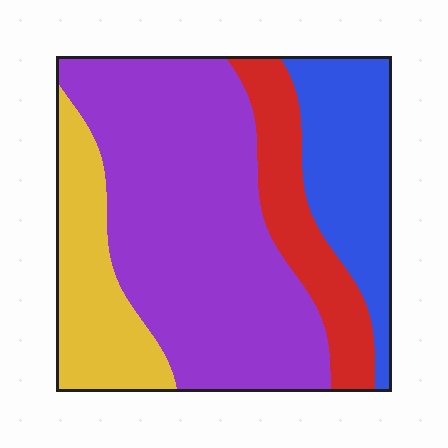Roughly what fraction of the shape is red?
Red covers around 15% of the shape.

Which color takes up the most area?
Purple, at roughly 50%.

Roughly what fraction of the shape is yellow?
Yellow takes up about one sixth (1/6) of the shape.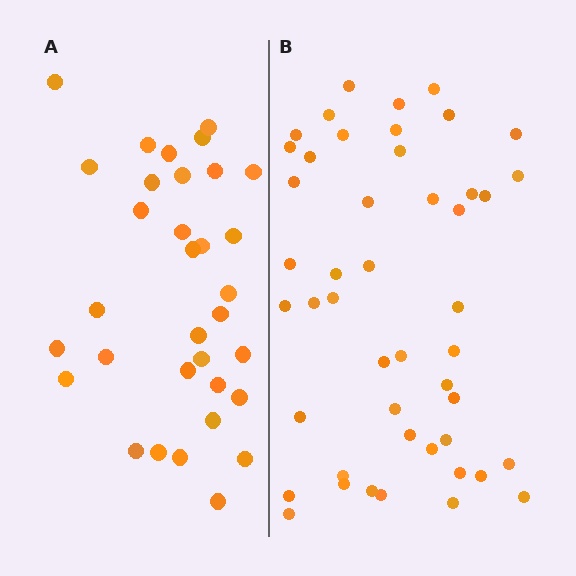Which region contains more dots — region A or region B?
Region B (the right region) has more dots.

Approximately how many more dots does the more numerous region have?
Region B has approximately 15 more dots than region A.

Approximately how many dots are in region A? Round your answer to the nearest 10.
About 30 dots. (The exact count is 33, which rounds to 30.)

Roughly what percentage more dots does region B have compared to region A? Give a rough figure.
About 40% more.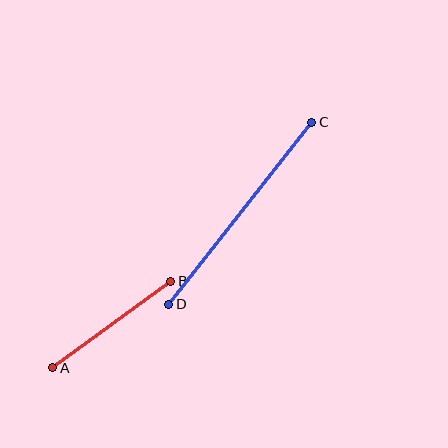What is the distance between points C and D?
The distance is approximately 231 pixels.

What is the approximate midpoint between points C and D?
The midpoint is at approximately (240, 213) pixels.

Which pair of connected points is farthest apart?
Points C and D are farthest apart.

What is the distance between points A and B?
The distance is approximately 146 pixels.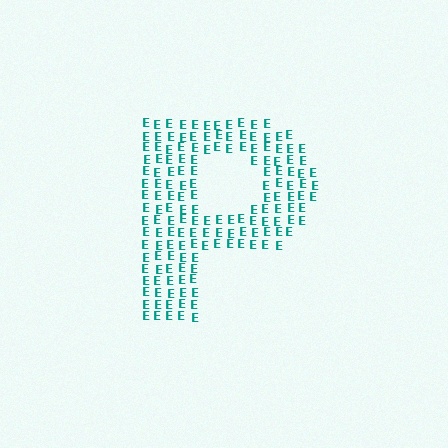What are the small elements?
The small elements are letter E's.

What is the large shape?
The large shape is the letter P.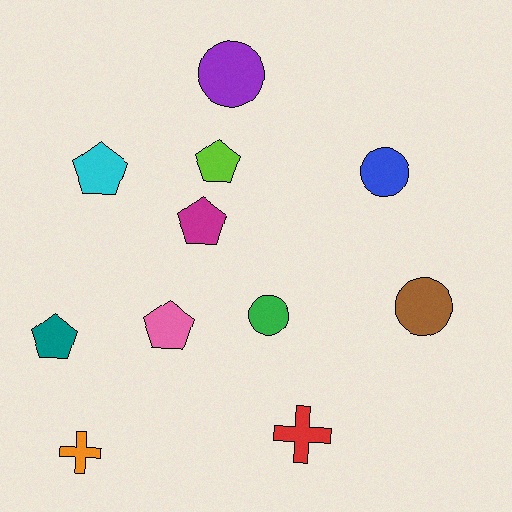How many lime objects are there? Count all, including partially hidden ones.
There is 1 lime object.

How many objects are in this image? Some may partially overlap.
There are 11 objects.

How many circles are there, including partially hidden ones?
There are 4 circles.